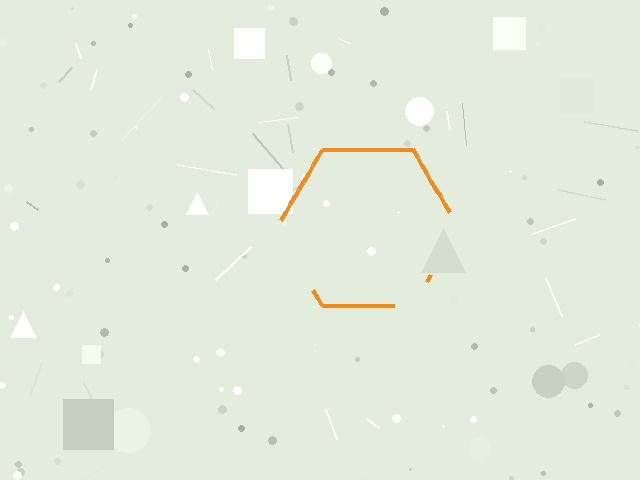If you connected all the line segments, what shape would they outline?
They would outline a hexagon.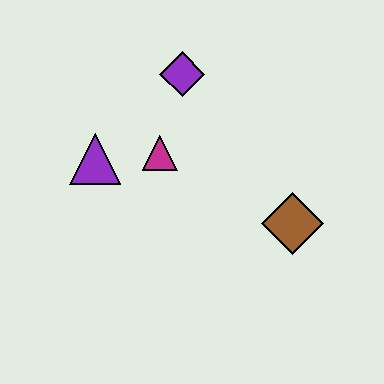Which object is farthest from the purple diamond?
The brown diamond is farthest from the purple diamond.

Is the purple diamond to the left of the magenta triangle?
No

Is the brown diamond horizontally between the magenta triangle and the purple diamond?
No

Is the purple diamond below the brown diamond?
No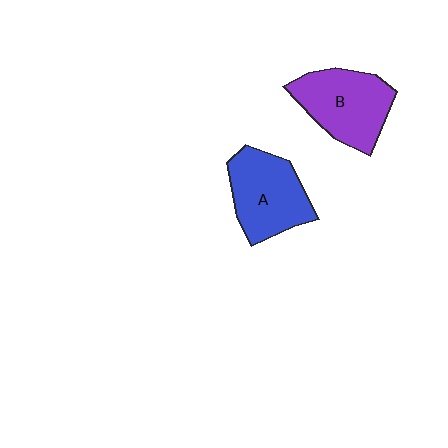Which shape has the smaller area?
Shape A (blue).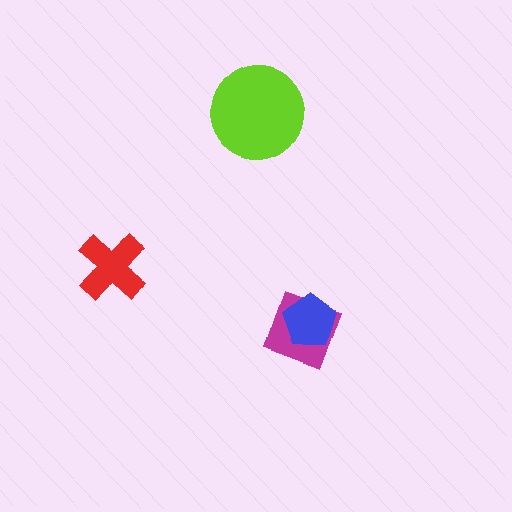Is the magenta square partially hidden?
Yes, it is partially covered by another shape.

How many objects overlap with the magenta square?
1 object overlaps with the magenta square.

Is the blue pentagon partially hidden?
No, no other shape covers it.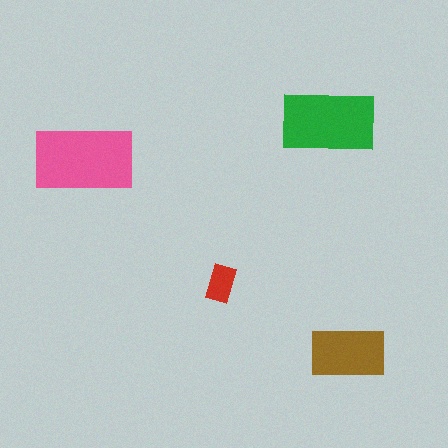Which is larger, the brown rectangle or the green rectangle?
The green one.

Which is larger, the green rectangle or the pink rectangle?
The pink one.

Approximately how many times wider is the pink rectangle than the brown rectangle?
About 1.5 times wider.